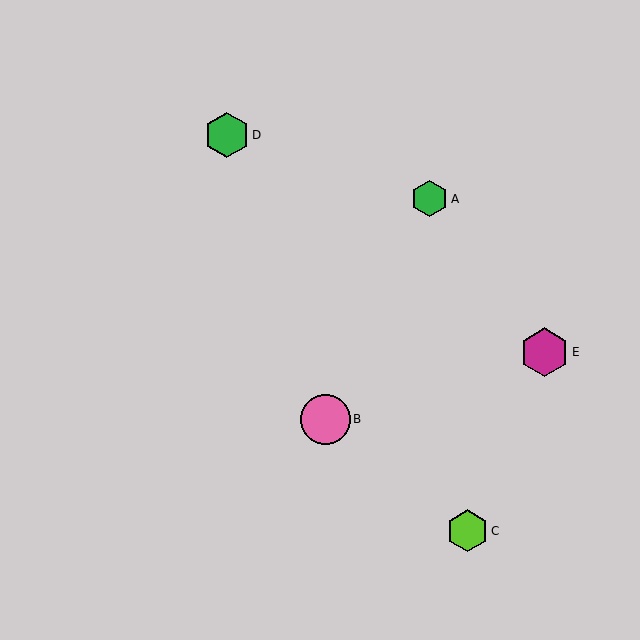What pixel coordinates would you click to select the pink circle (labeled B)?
Click at (325, 419) to select the pink circle B.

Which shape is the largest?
The pink circle (labeled B) is the largest.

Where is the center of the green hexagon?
The center of the green hexagon is at (227, 135).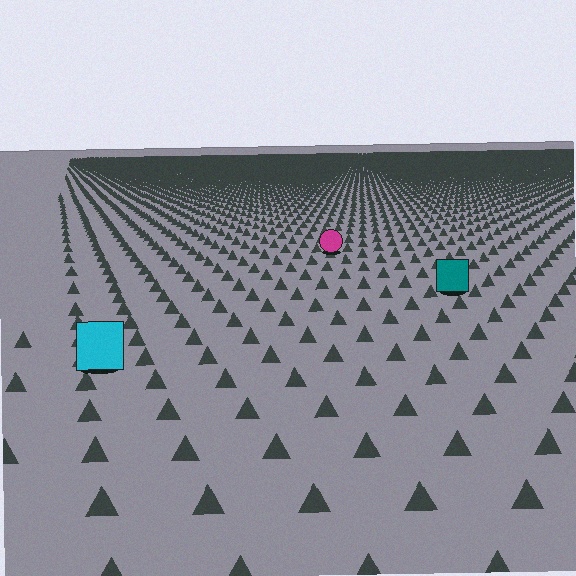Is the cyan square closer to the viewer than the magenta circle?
Yes. The cyan square is closer — you can tell from the texture gradient: the ground texture is coarser near it.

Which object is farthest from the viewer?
The magenta circle is farthest from the viewer. It appears smaller and the ground texture around it is denser.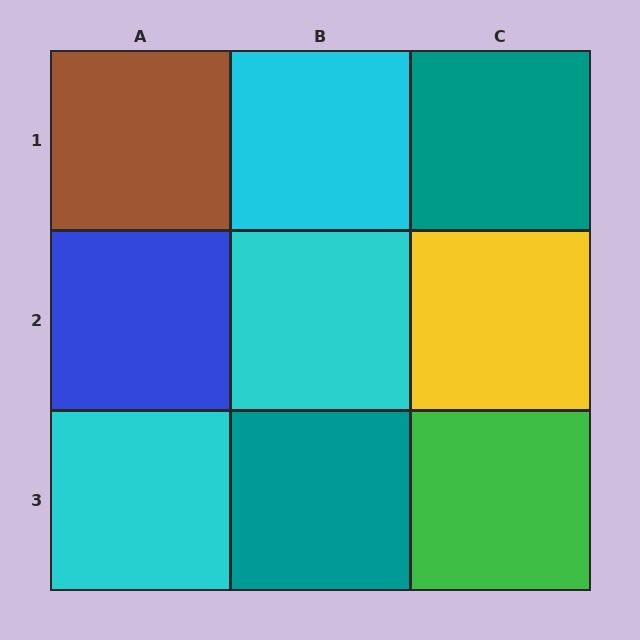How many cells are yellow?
1 cell is yellow.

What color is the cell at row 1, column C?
Teal.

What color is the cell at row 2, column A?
Blue.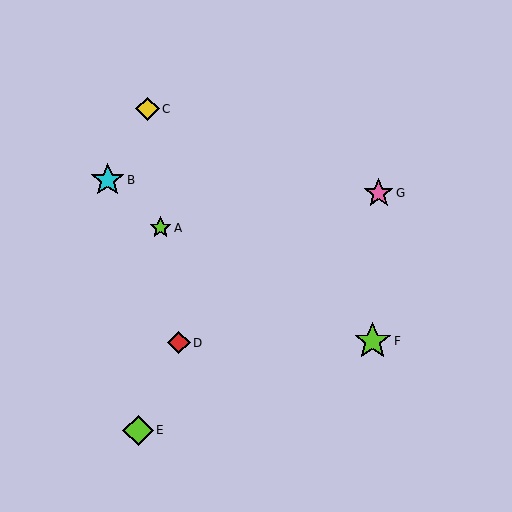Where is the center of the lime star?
The center of the lime star is at (161, 228).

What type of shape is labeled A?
Shape A is a lime star.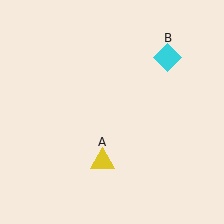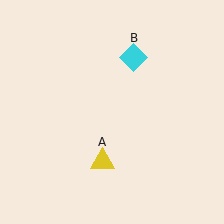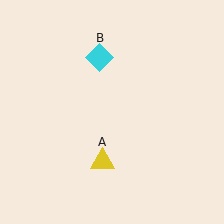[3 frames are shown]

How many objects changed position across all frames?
1 object changed position: cyan diamond (object B).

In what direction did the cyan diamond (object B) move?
The cyan diamond (object B) moved left.